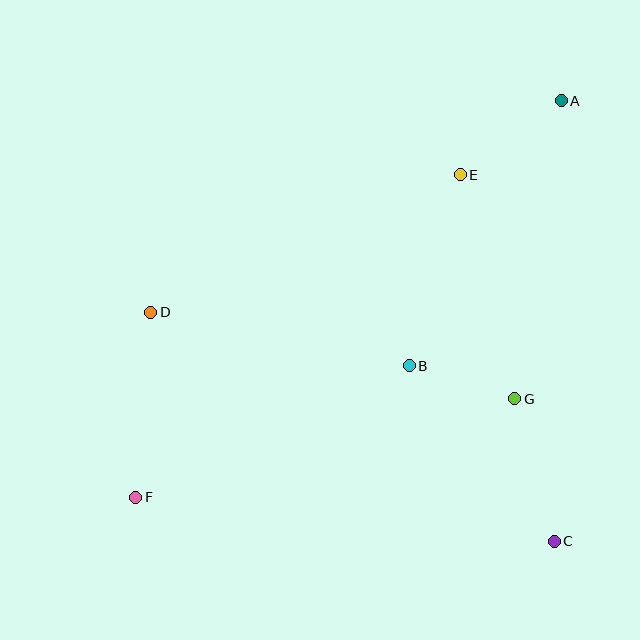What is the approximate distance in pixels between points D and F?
The distance between D and F is approximately 186 pixels.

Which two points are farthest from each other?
Points A and F are farthest from each other.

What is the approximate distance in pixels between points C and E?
The distance between C and E is approximately 378 pixels.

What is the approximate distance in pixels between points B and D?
The distance between B and D is approximately 264 pixels.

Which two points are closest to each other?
Points B and G are closest to each other.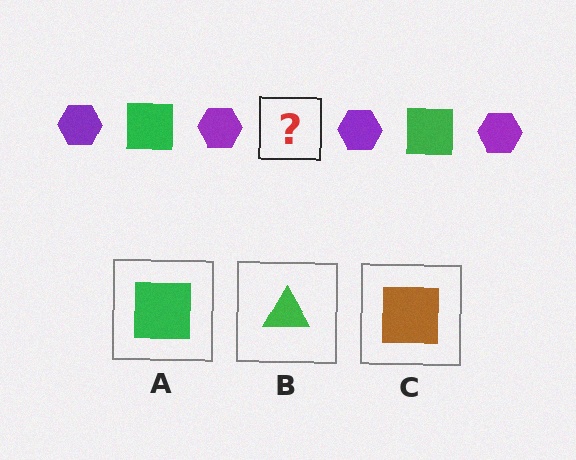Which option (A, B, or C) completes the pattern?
A.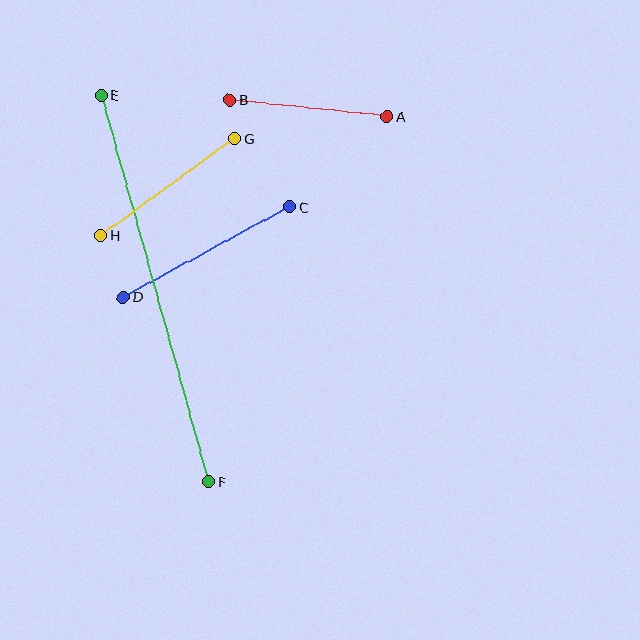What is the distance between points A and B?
The distance is approximately 159 pixels.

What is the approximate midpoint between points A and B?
The midpoint is at approximately (309, 108) pixels.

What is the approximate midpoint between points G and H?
The midpoint is at approximately (168, 187) pixels.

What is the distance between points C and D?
The distance is approximately 189 pixels.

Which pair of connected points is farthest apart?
Points E and F are farthest apart.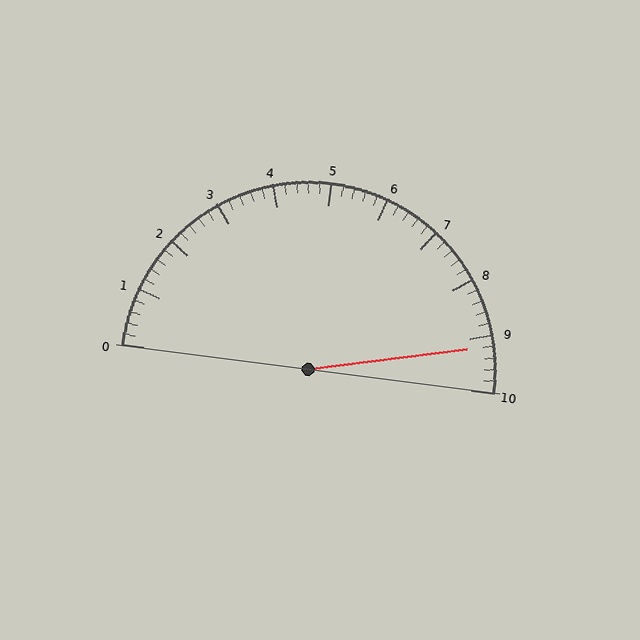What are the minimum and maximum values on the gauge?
The gauge ranges from 0 to 10.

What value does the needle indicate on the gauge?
The needle indicates approximately 9.2.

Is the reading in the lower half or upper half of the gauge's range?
The reading is in the upper half of the range (0 to 10).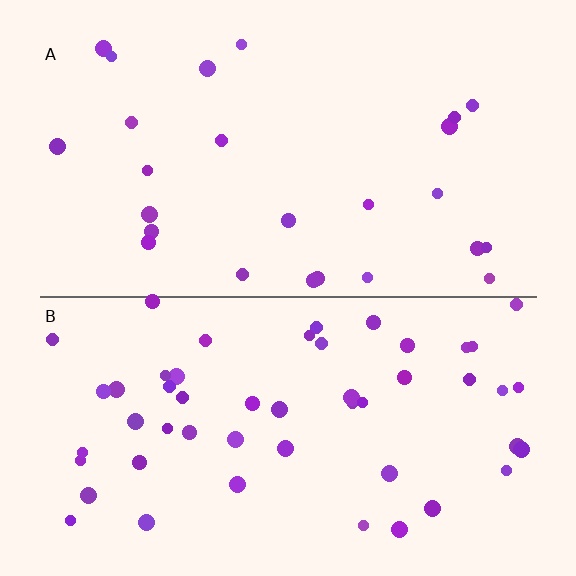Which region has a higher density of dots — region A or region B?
B (the bottom).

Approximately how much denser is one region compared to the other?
Approximately 2.0× — region B over region A.